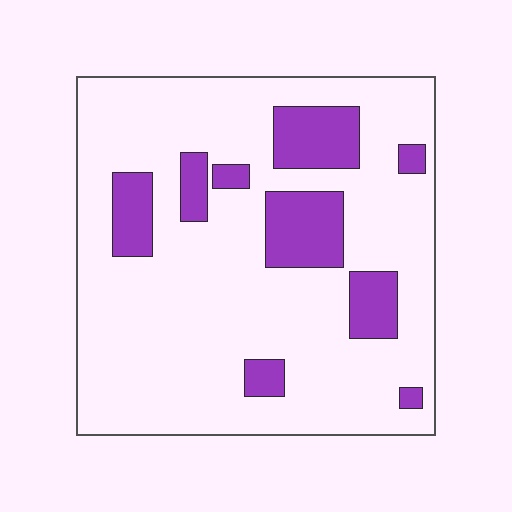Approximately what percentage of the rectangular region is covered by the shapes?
Approximately 20%.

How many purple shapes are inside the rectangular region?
9.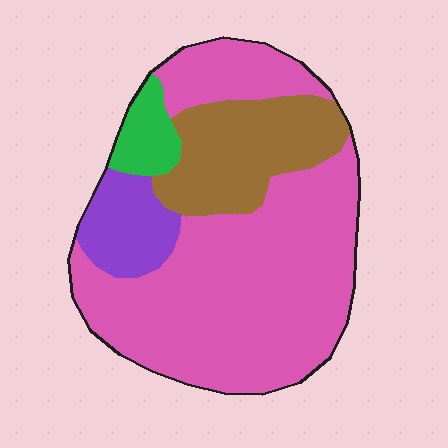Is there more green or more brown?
Brown.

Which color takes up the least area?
Green, at roughly 5%.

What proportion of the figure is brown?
Brown covers about 20% of the figure.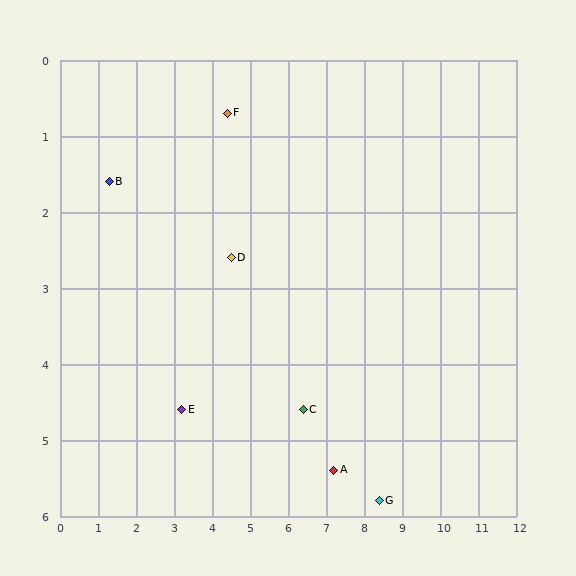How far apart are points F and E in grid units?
Points F and E are about 4.1 grid units apart.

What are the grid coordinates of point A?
Point A is at approximately (7.2, 5.4).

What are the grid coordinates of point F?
Point F is at approximately (4.4, 0.7).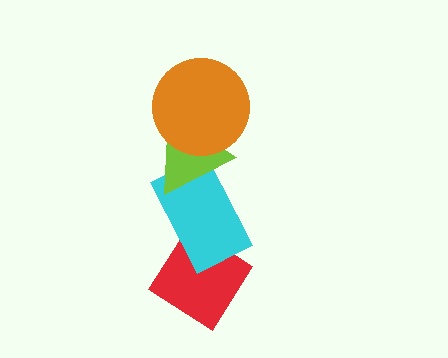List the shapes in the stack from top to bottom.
From top to bottom: the orange circle, the lime triangle, the cyan rectangle, the red diamond.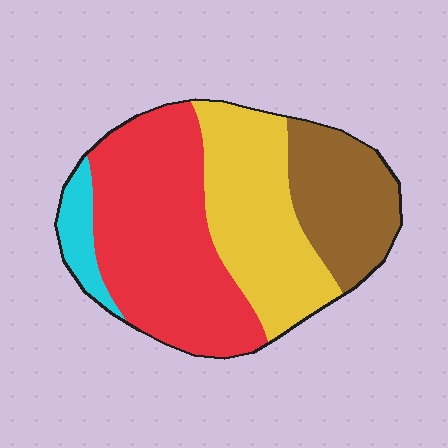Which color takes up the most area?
Red, at roughly 45%.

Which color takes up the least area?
Cyan, at roughly 5%.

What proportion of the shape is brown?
Brown covers 21% of the shape.